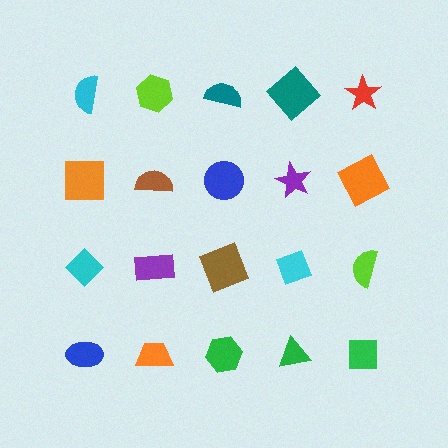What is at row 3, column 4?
A cyan diamond.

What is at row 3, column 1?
A cyan diamond.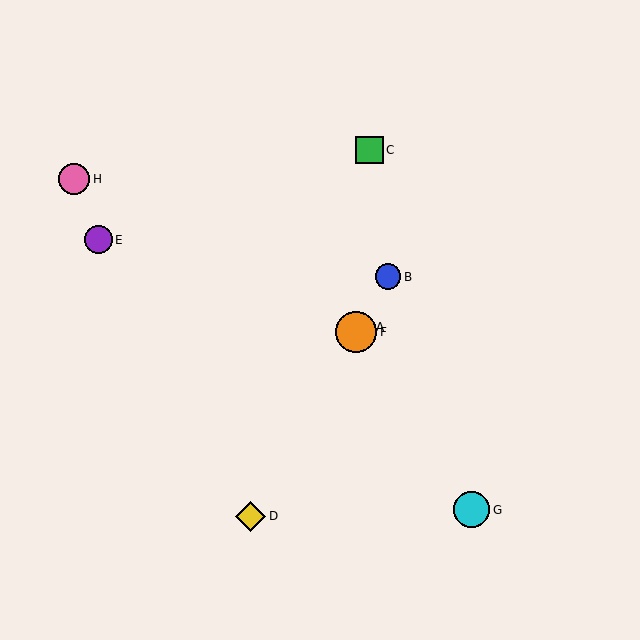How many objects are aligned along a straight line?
4 objects (A, B, D, F) are aligned along a straight line.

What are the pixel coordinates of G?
Object G is at (472, 510).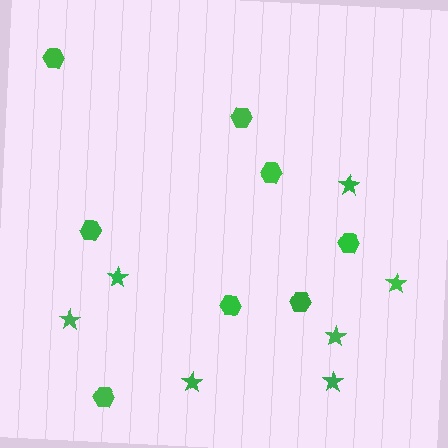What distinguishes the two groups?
There are 2 groups: one group of stars (7) and one group of hexagons (8).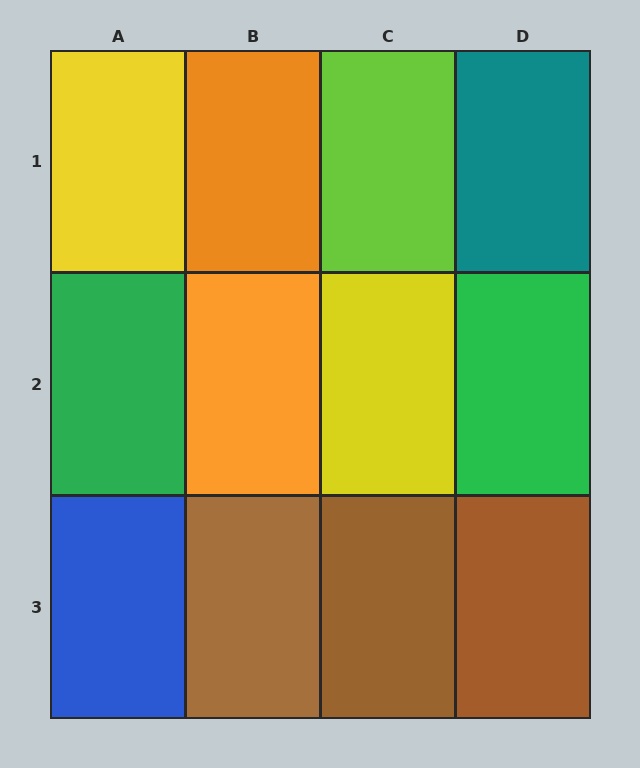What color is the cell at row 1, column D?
Teal.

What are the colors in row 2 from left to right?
Green, orange, yellow, green.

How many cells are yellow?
2 cells are yellow.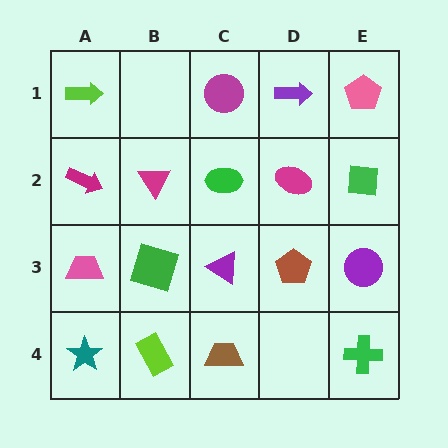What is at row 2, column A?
A magenta arrow.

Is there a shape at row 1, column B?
No, that cell is empty.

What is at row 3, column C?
A purple triangle.